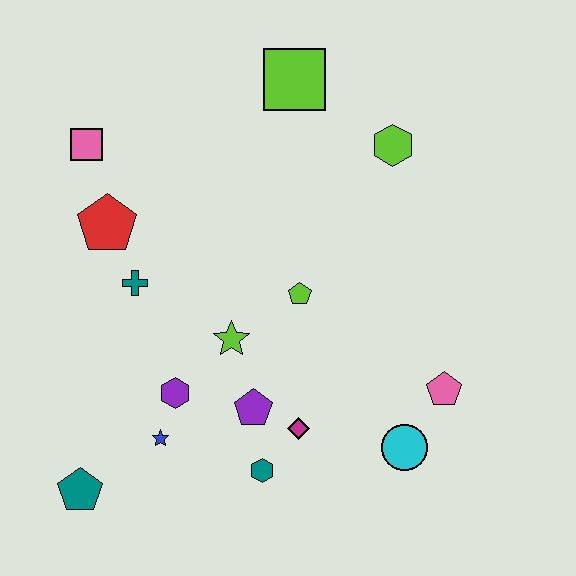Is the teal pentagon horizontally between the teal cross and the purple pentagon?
No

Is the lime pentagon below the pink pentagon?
No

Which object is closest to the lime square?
The lime hexagon is closest to the lime square.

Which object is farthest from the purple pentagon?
The lime square is farthest from the purple pentagon.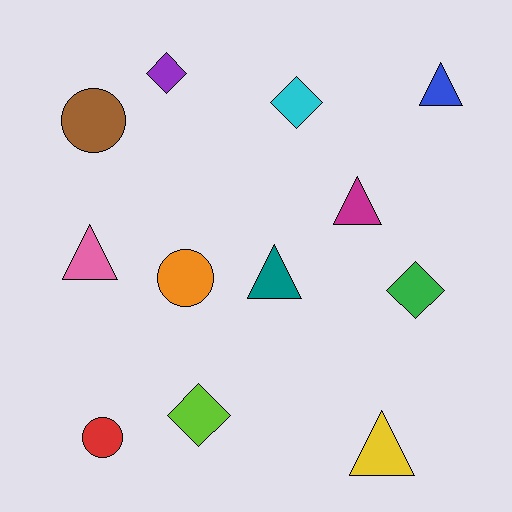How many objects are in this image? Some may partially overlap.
There are 12 objects.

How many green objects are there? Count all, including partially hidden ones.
There is 1 green object.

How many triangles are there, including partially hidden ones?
There are 5 triangles.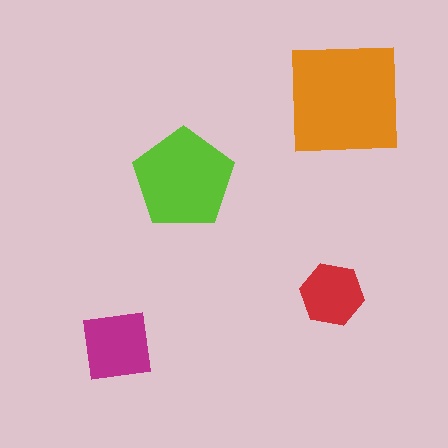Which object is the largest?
The orange square.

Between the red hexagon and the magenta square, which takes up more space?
The magenta square.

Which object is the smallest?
The red hexagon.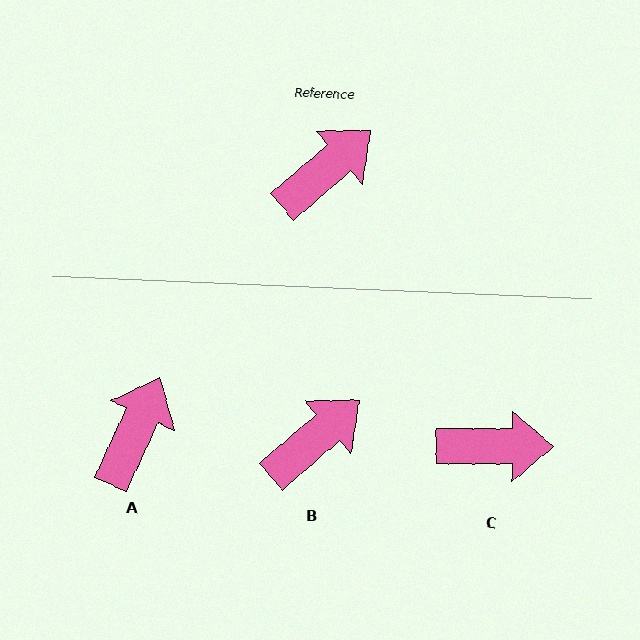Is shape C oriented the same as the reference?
No, it is off by about 41 degrees.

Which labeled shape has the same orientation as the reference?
B.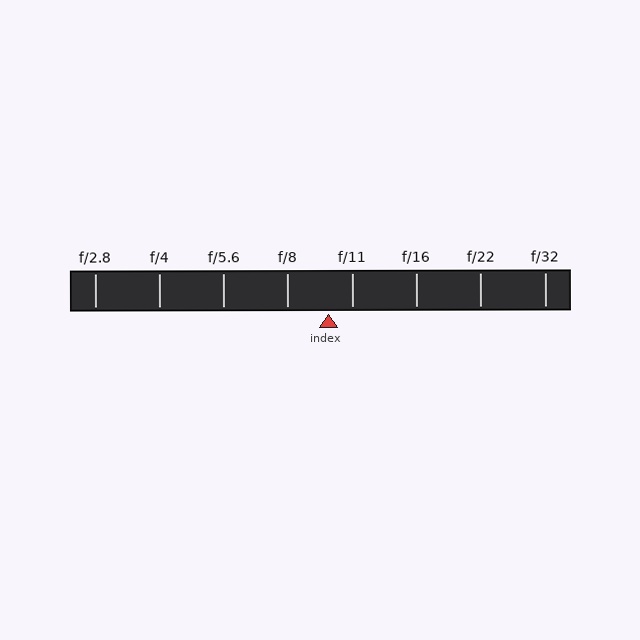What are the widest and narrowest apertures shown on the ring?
The widest aperture shown is f/2.8 and the narrowest is f/32.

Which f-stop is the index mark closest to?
The index mark is closest to f/11.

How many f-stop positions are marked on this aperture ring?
There are 8 f-stop positions marked.